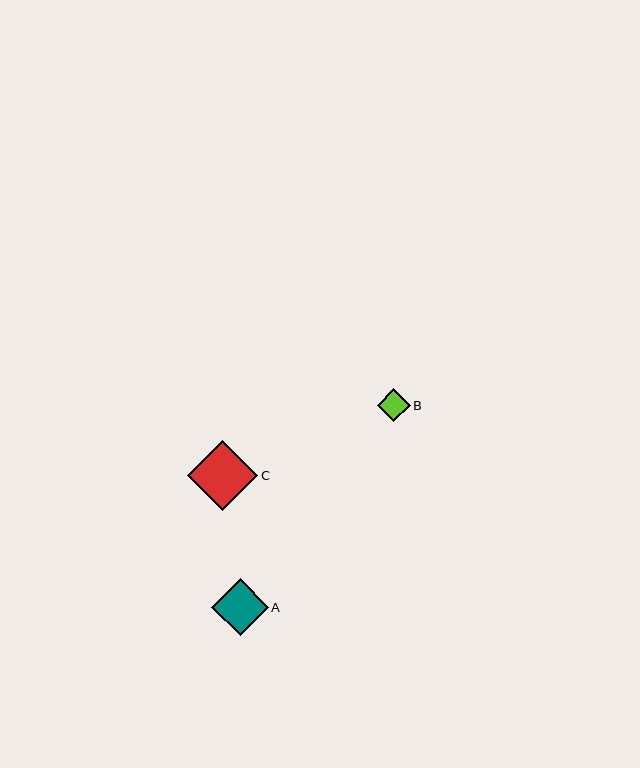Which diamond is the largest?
Diamond C is the largest with a size of approximately 70 pixels.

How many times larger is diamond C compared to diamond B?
Diamond C is approximately 2.1 times the size of diamond B.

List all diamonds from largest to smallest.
From largest to smallest: C, A, B.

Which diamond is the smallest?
Diamond B is the smallest with a size of approximately 33 pixels.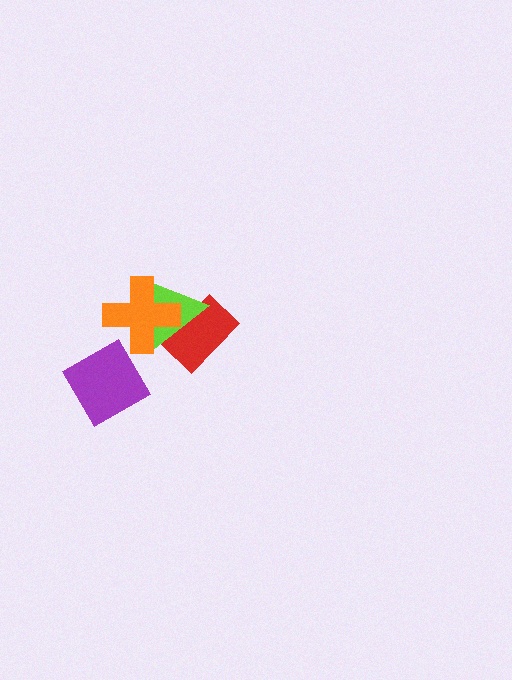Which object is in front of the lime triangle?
The orange cross is in front of the lime triangle.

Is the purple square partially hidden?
No, no other shape covers it.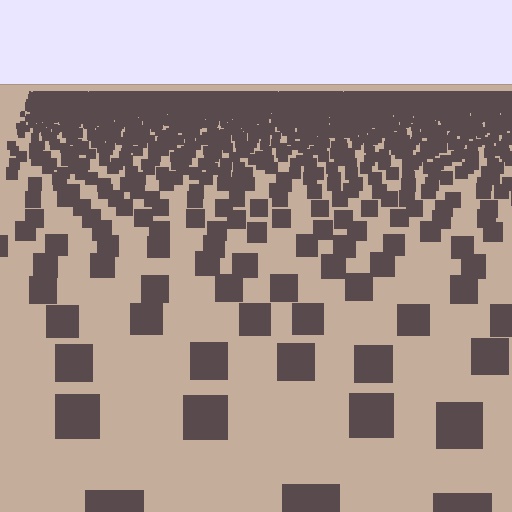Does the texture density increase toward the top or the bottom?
Density increases toward the top.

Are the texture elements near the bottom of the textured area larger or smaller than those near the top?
Larger. Near the bottom, elements are closer to the viewer and appear at a bigger on-screen size.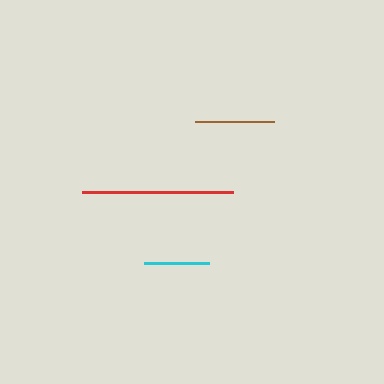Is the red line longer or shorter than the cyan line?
The red line is longer than the cyan line.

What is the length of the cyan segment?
The cyan segment is approximately 65 pixels long.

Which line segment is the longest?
The red line is the longest at approximately 151 pixels.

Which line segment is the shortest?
The cyan line is the shortest at approximately 65 pixels.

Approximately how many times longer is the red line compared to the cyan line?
The red line is approximately 2.3 times the length of the cyan line.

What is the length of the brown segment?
The brown segment is approximately 78 pixels long.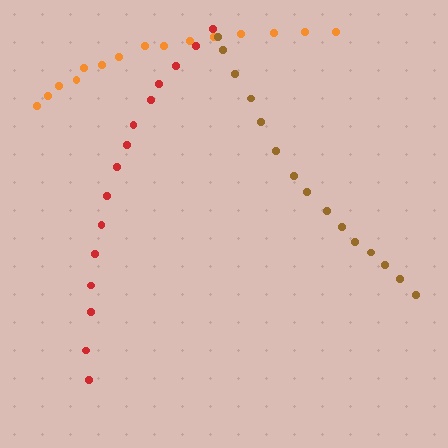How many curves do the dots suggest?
There are 3 distinct paths.